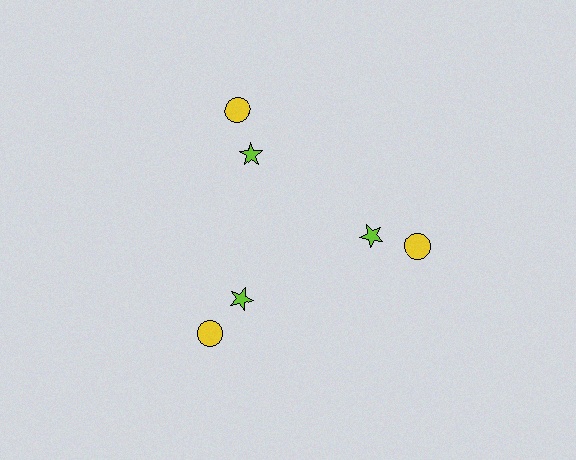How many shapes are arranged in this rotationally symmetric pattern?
There are 6 shapes, arranged in 3 groups of 2.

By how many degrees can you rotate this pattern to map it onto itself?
The pattern maps onto itself every 120 degrees of rotation.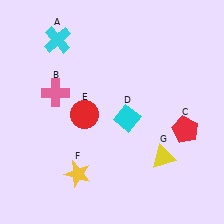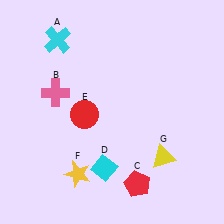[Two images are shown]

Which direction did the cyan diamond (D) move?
The cyan diamond (D) moved down.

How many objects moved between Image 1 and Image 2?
2 objects moved between the two images.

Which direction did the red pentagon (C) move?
The red pentagon (C) moved down.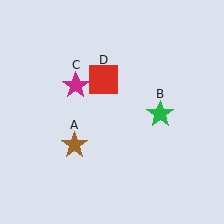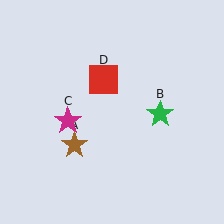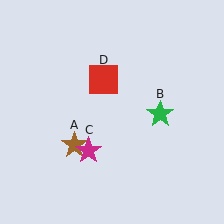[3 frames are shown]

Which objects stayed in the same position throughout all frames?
Brown star (object A) and green star (object B) and red square (object D) remained stationary.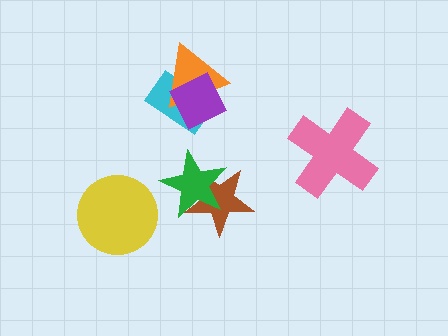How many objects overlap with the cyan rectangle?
2 objects overlap with the cyan rectangle.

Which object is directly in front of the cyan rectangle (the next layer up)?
The orange triangle is directly in front of the cyan rectangle.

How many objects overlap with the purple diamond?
2 objects overlap with the purple diamond.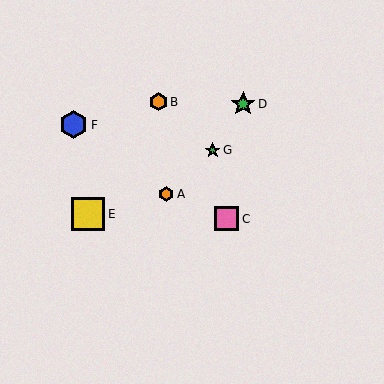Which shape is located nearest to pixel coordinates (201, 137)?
The green star (labeled G) at (213, 150) is nearest to that location.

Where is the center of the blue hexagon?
The center of the blue hexagon is at (73, 125).